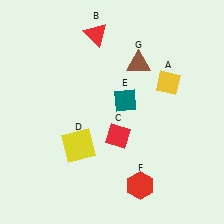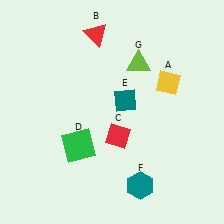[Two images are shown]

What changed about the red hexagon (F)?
In Image 1, F is red. In Image 2, it changed to teal.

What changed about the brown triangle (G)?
In Image 1, G is brown. In Image 2, it changed to lime.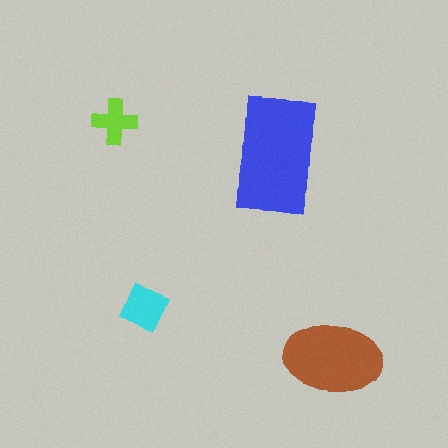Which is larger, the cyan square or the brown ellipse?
The brown ellipse.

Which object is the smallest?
The lime cross.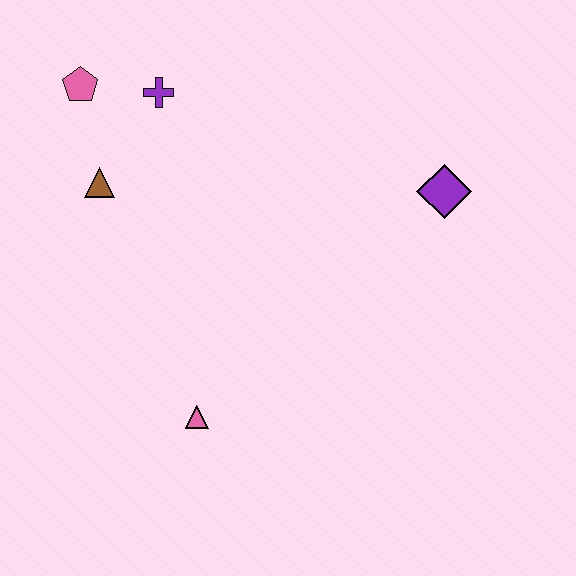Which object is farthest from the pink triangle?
The pink pentagon is farthest from the pink triangle.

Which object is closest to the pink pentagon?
The purple cross is closest to the pink pentagon.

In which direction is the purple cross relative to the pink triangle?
The purple cross is above the pink triangle.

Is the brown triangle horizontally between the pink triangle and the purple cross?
No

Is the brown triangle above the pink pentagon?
No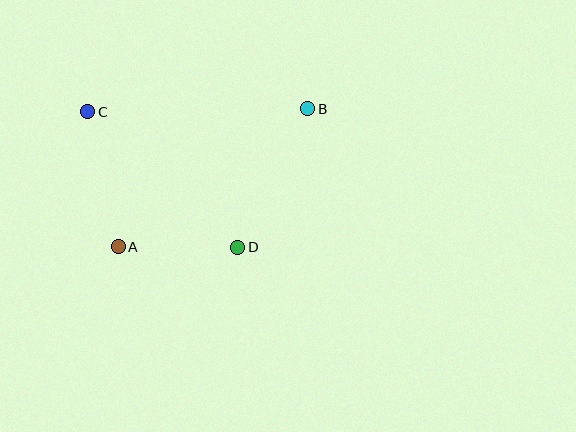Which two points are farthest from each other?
Points A and B are farthest from each other.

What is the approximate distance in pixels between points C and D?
The distance between C and D is approximately 202 pixels.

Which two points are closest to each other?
Points A and D are closest to each other.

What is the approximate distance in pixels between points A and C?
The distance between A and C is approximately 139 pixels.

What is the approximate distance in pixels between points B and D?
The distance between B and D is approximately 155 pixels.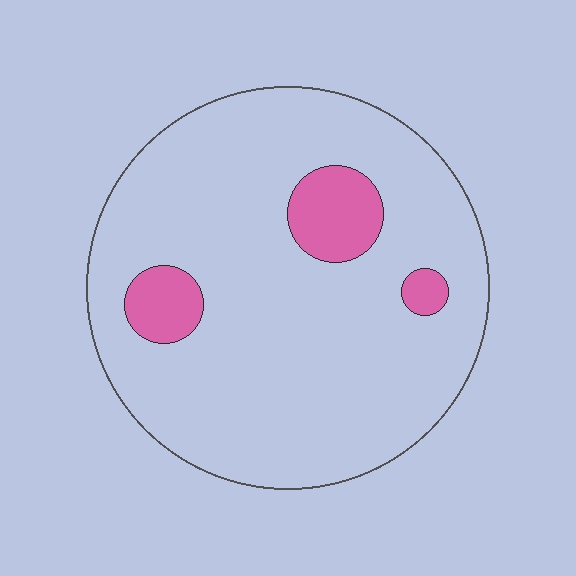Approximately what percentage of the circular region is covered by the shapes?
Approximately 10%.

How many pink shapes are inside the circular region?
3.